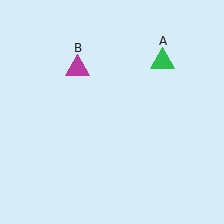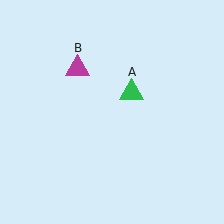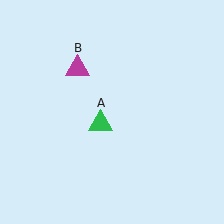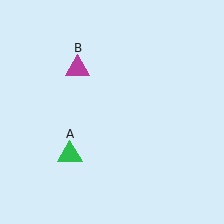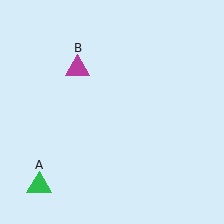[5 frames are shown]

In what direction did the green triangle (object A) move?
The green triangle (object A) moved down and to the left.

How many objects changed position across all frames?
1 object changed position: green triangle (object A).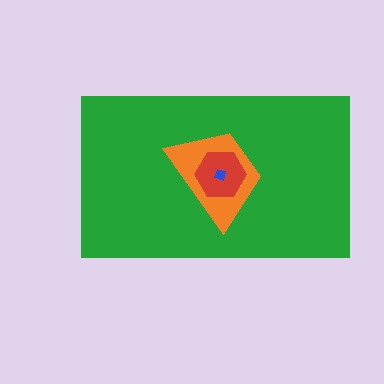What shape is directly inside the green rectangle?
The orange trapezoid.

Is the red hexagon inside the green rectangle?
Yes.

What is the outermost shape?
The green rectangle.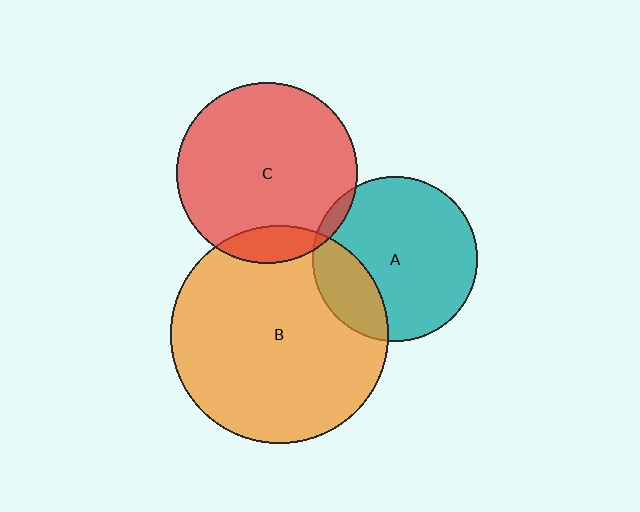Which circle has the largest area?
Circle B (orange).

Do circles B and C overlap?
Yes.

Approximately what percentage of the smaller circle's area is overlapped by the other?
Approximately 10%.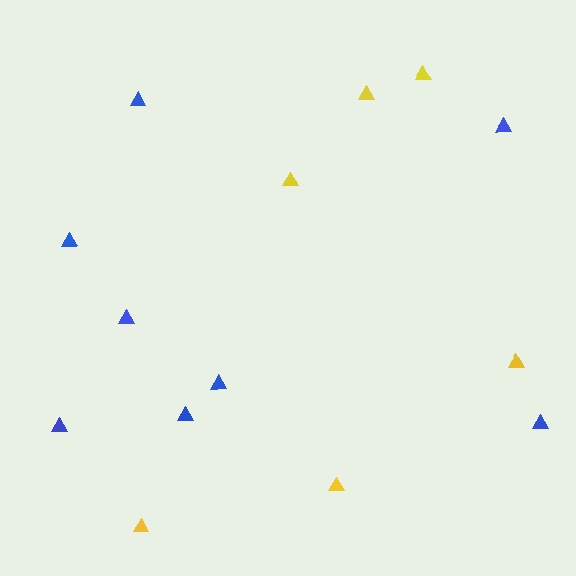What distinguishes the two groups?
There are 2 groups: one group of blue triangles (8) and one group of yellow triangles (6).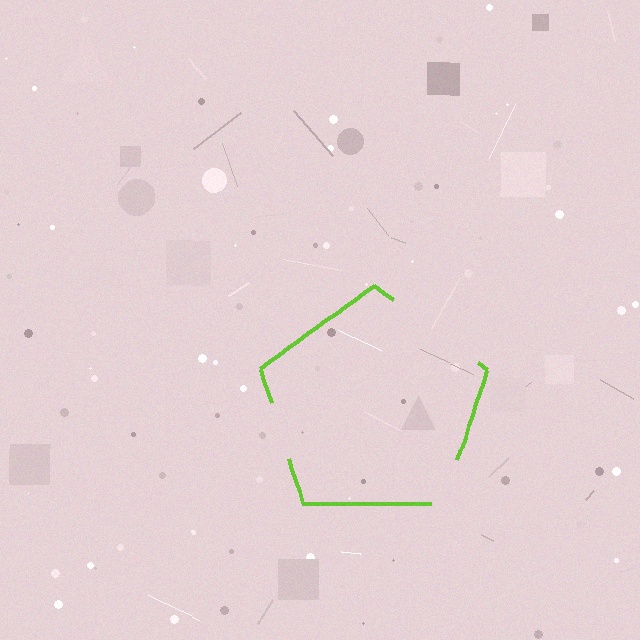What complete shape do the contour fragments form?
The contour fragments form a pentagon.